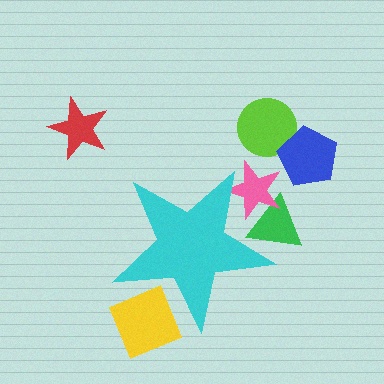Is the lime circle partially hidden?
No, the lime circle is fully visible.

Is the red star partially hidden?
No, the red star is fully visible.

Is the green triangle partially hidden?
Yes, the green triangle is partially hidden behind the cyan star.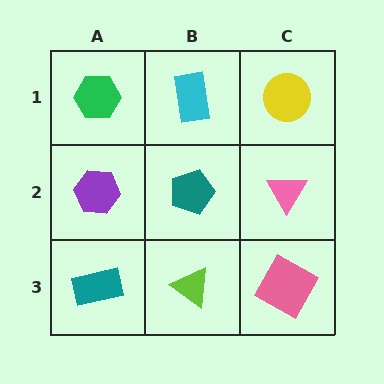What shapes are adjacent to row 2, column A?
A green hexagon (row 1, column A), a teal rectangle (row 3, column A), a teal pentagon (row 2, column B).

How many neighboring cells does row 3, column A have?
2.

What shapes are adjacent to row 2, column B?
A cyan rectangle (row 1, column B), a lime triangle (row 3, column B), a purple hexagon (row 2, column A), a pink triangle (row 2, column C).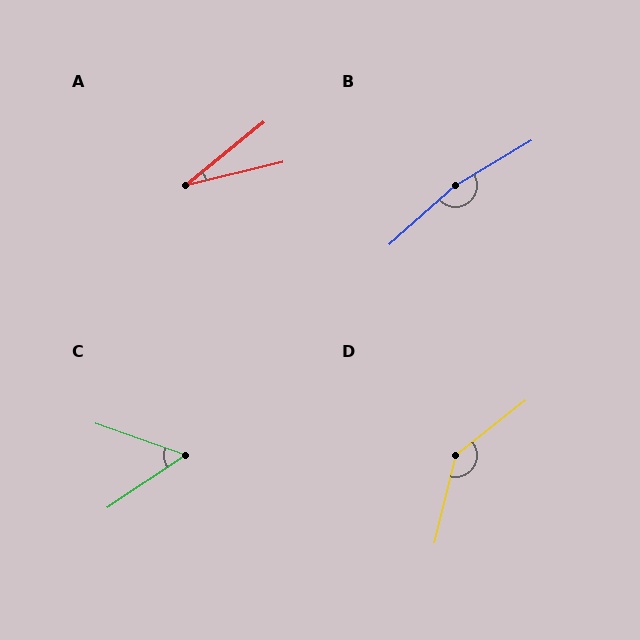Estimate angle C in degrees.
Approximately 53 degrees.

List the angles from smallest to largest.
A (26°), C (53°), D (142°), B (168°).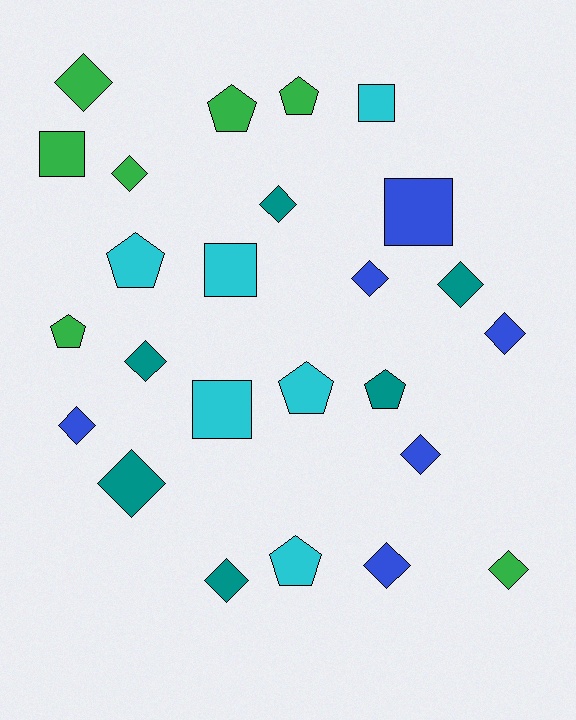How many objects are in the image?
There are 25 objects.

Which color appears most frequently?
Green, with 7 objects.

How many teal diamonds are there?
There are 5 teal diamonds.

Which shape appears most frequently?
Diamond, with 13 objects.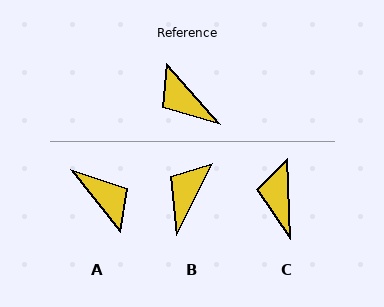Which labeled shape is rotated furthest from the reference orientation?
A, about 177 degrees away.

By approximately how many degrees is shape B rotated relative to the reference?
Approximately 68 degrees clockwise.